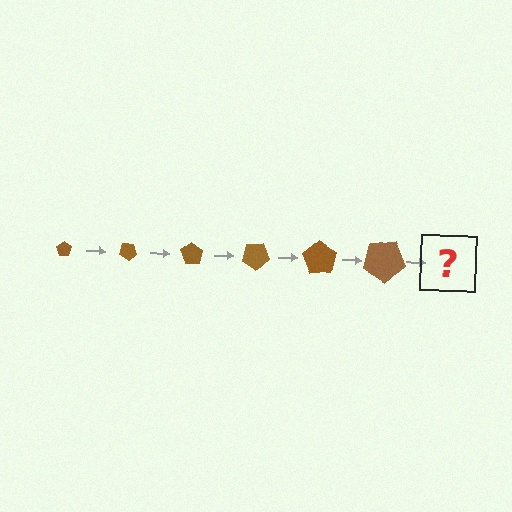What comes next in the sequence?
The next element should be a pentagon, larger than the previous one and rotated 210 degrees from the start.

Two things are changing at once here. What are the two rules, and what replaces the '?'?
The two rules are that the pentagon grows larger each step and it rotates 35 degrees each step. The '?' should be a pentagon, larger than the previous one and rotated 210 degrees from the start.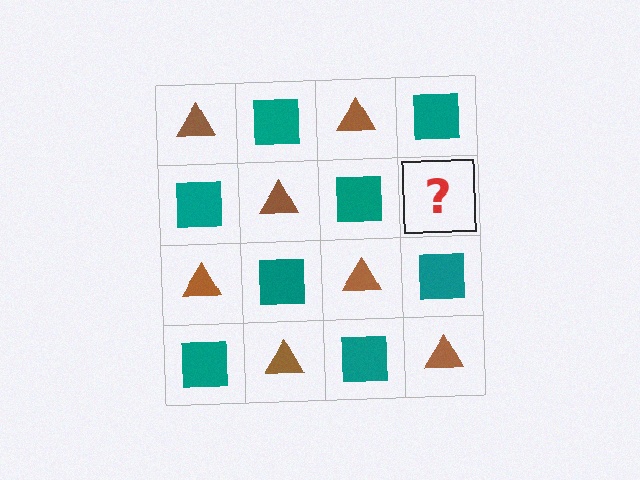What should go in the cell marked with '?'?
The missing cell should contain a brown triangle.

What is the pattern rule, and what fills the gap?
The rule is that it alternates brown triangle and teal square in a checkerboard pattern. The gap should be filled with a brown triangle.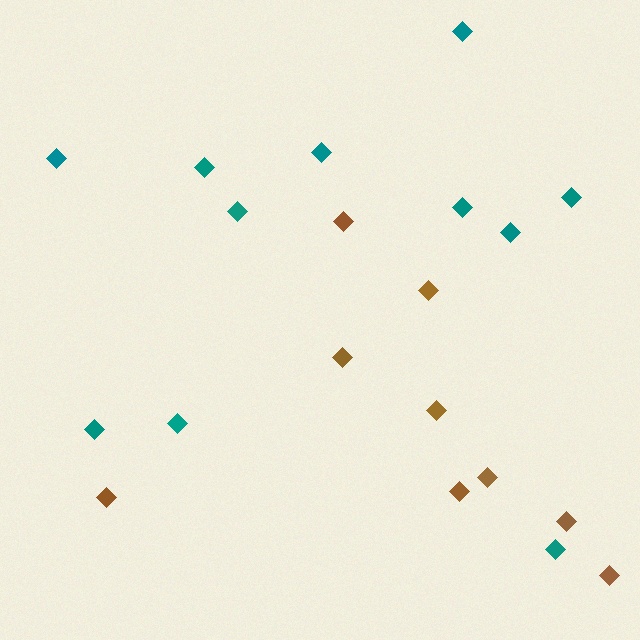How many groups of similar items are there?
There are 2 groups: one group of teal diamonds (11) and one group of brown diamonds (9).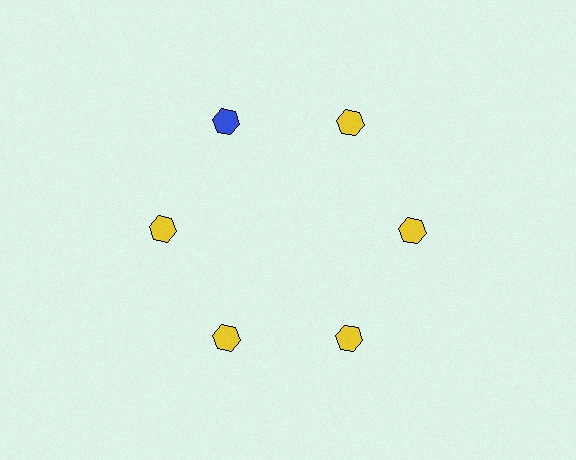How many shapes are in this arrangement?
There are 6 shapes arranged in a ring pattern.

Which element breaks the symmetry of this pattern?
The blue hexagon at roughly the 11 o'clock position breaks the symmetry. All other shapes are yellow hexagons.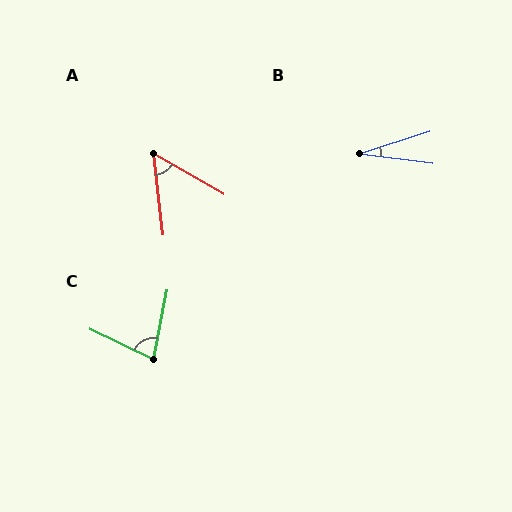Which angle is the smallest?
B, at approximately 26 degrees.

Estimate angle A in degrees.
Approximately 53 degrees.